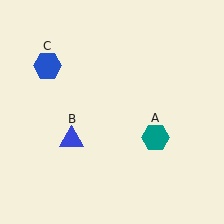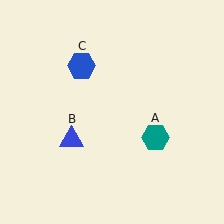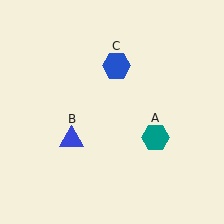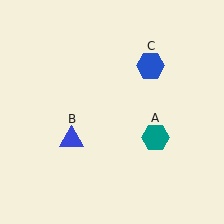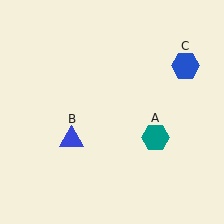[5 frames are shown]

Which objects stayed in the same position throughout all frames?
Teal hexagon (object A) and blue triangle (object B) remained stationary.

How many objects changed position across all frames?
1 object changed position: blue hexagon (object C).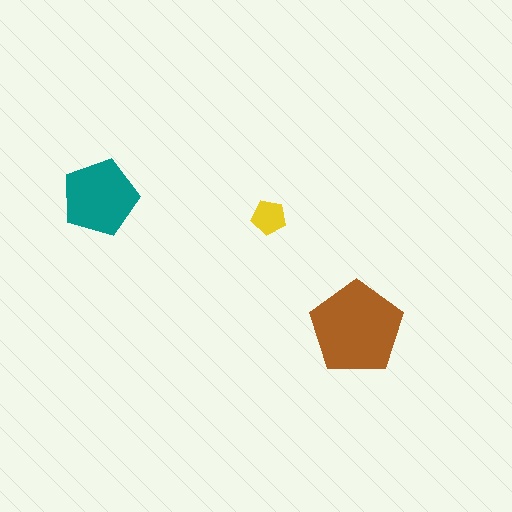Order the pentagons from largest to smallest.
the brown one, the teal one, the yellow one.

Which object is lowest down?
The brown pentagon is bottommost.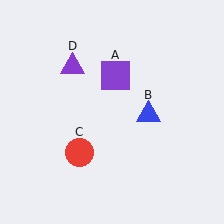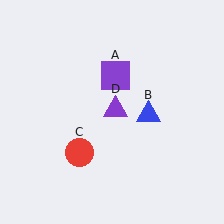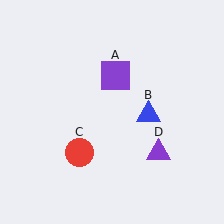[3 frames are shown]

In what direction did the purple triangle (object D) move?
The purple triangle (object D) moved down and to the right.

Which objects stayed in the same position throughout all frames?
Purple square (object A) and blue triangle (object B) and red circle (object C) remained stationary.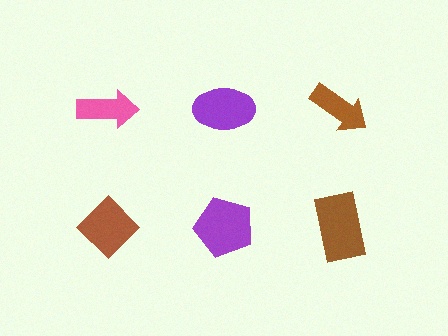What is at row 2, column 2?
A purple pentagon.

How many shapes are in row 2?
3 shapes.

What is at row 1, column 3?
A brown arrow.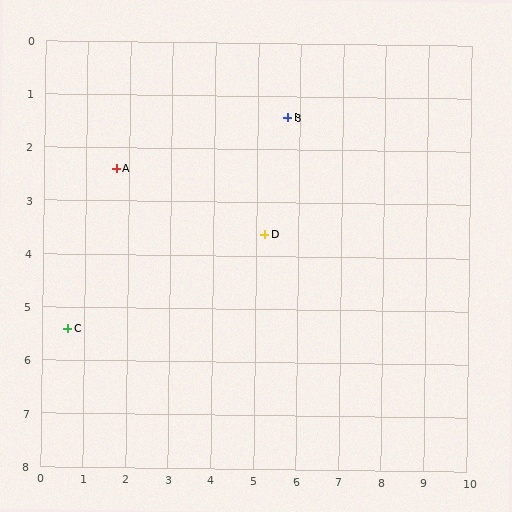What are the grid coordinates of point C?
Point C is at approximately (0.6, 5.4).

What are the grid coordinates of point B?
Point B is at approximately (5.7, 1.4).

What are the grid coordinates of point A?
Point A is at approximately (1.7, 2.4).